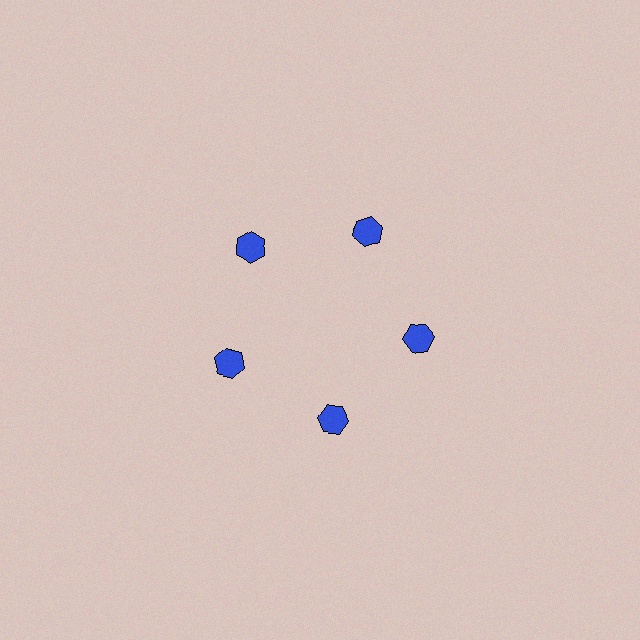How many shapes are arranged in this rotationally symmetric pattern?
There are 5 shapes, arranged in 5 groups of 1.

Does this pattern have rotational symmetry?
Yes, this pattern has 5-fold rotational symmetry. It looks the same after rotating 72 degrees around the center.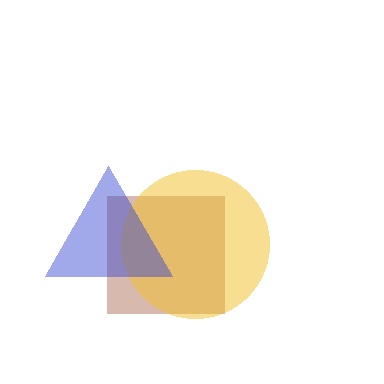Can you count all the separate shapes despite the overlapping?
Yes, there are 3 separate shapes.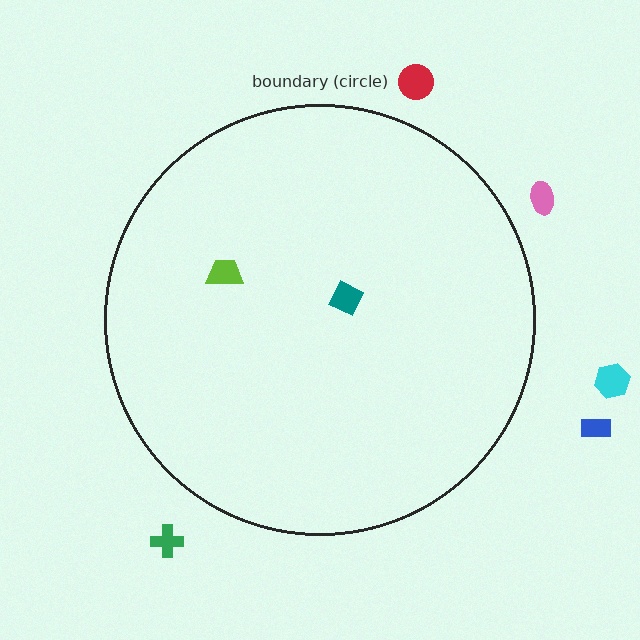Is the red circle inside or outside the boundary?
Outside.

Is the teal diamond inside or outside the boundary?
Inside.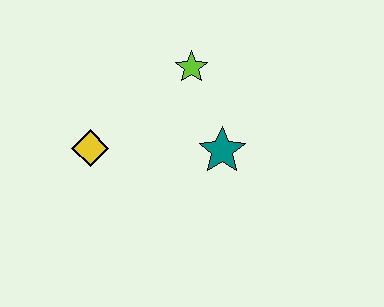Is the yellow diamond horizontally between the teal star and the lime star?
No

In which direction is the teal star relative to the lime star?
The teal star is below the lime star.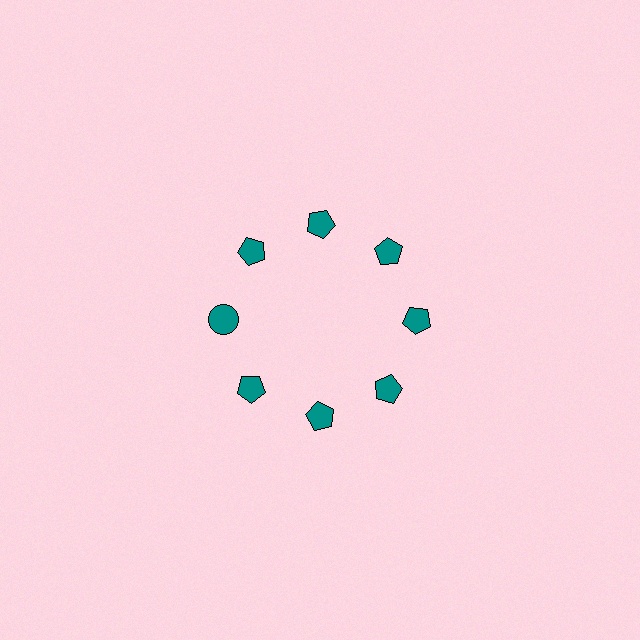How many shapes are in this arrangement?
There are 8 shapes arranged in a ring pattern.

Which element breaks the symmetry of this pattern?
The teal circle at roughly the 9 o'clock position breaks the symmetry. All other shapes are teal pentagons.